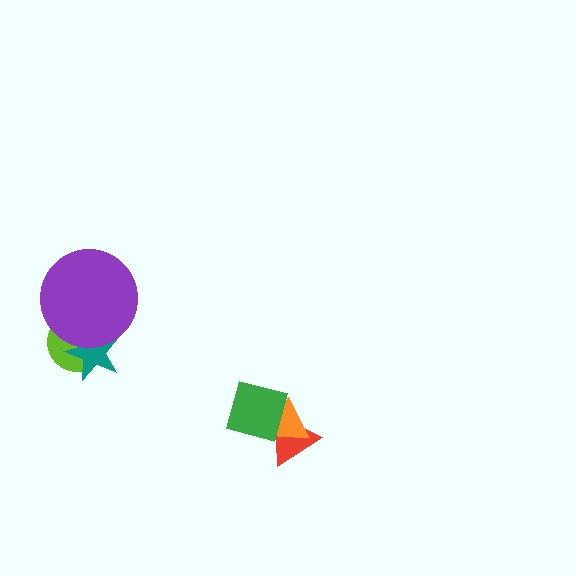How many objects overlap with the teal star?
2 objects overlap with the teal star.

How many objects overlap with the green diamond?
2 objects overlap with the green diamond.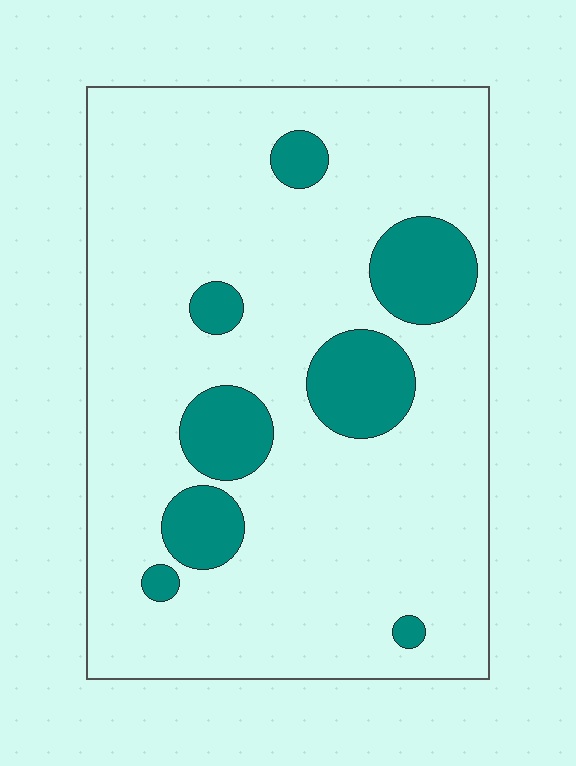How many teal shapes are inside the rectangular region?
8.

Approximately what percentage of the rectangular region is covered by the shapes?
Approximately 15%.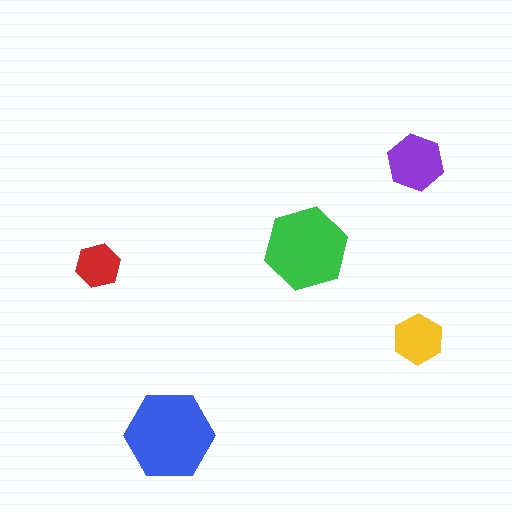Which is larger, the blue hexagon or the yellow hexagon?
The blue one.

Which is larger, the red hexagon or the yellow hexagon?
The yellow one.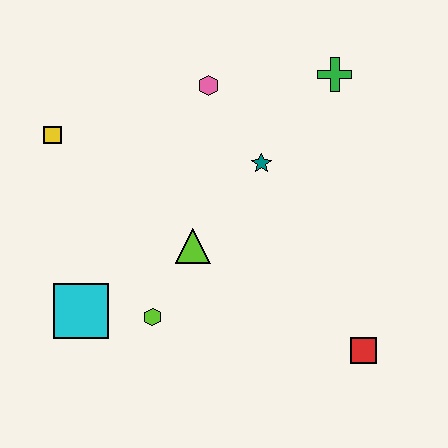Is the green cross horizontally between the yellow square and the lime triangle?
No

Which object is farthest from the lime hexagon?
The green cross is farthest from the lime hexagon.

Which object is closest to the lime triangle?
The lime hexagon is closest to the lime triangle.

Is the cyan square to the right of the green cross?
No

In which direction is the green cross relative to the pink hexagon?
The green cross is to the right of the pink hexagon.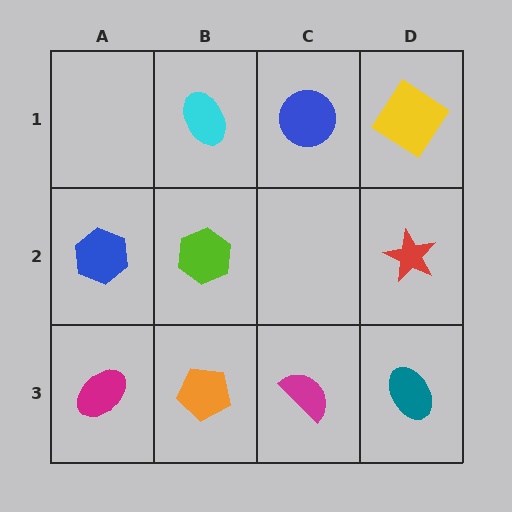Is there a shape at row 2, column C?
No, that cell is empty.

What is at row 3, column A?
A magenta ellipse.